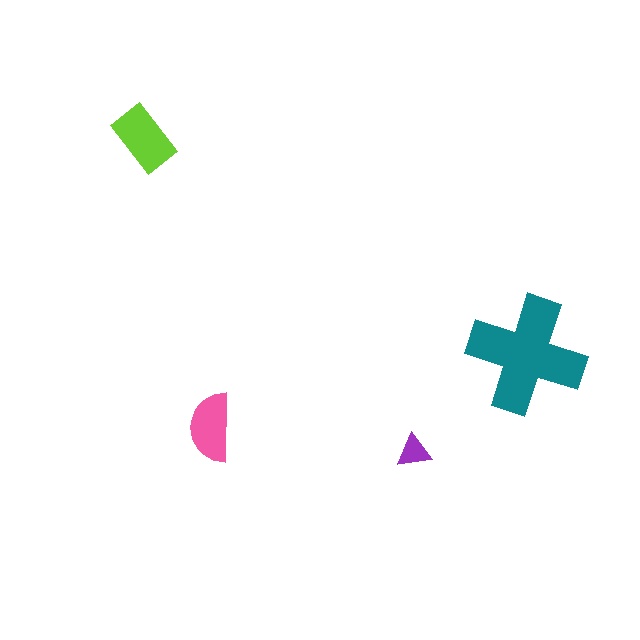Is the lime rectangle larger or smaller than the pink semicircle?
Larger.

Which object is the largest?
The teal cross.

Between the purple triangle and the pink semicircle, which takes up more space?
The pink semicircle.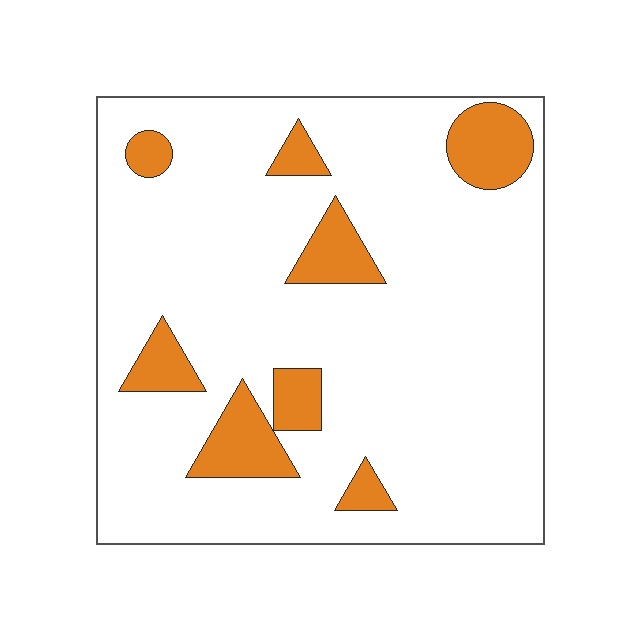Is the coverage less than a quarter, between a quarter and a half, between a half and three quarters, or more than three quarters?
Less than a quarter.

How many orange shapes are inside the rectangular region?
8.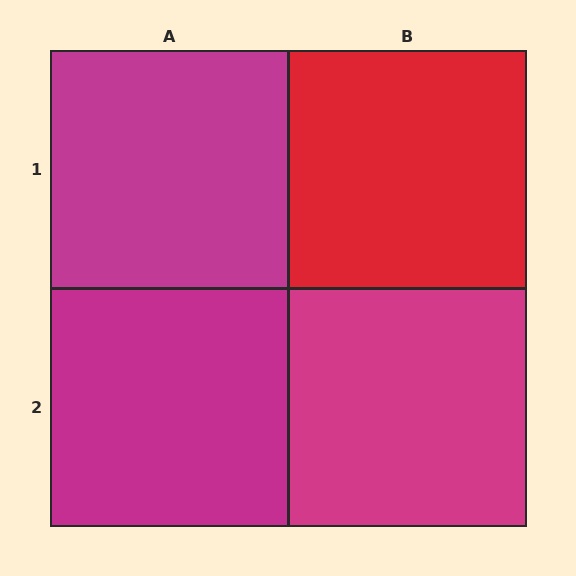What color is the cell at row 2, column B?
Magenta.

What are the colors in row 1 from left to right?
Magenta, red.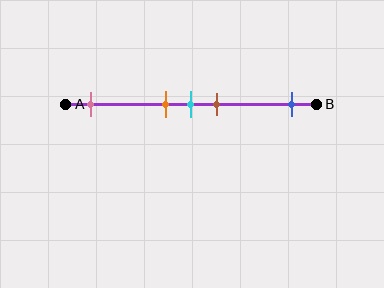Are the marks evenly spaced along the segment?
No, the marks are not evenly spaced.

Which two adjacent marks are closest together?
The orange and cyan marks are the closest adjacent pair.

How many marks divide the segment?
There are 5 marks dividing the segment.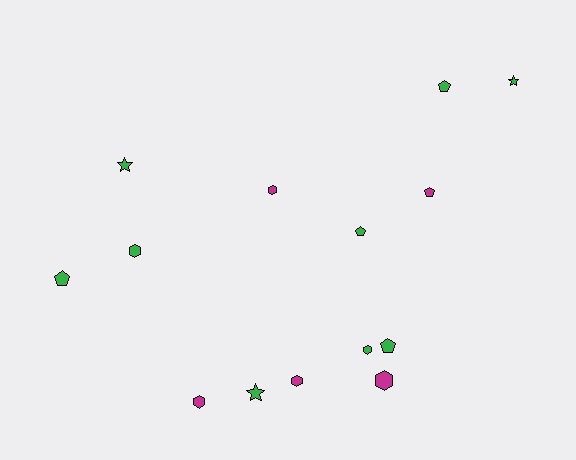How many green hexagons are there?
There are 2 green hexagons.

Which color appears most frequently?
Green, with 9 objects.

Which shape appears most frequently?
Hexagon, with 6 objects.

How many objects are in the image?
There are 14 objects.